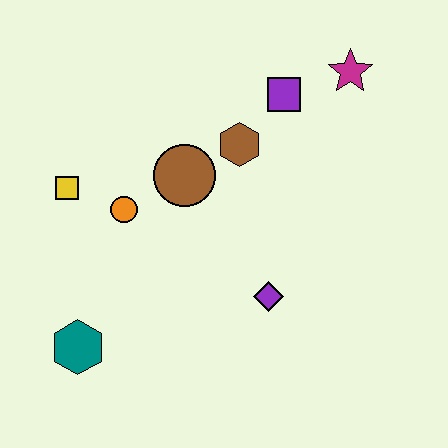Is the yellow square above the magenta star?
No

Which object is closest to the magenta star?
The purple square is closest to the magenta star.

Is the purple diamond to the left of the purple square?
Yes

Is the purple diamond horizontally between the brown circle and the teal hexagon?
No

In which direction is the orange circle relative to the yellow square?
The orange circle is to the right of the yellow square.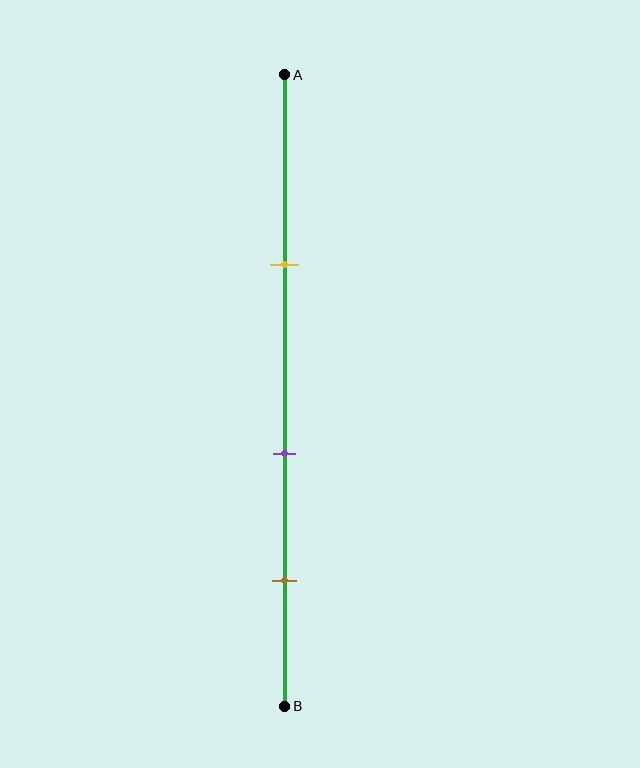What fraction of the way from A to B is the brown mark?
The brown mark is approximately 80% (0.8) of the way from A to B.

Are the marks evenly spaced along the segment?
Yes, the marks are approximately evenly spaced.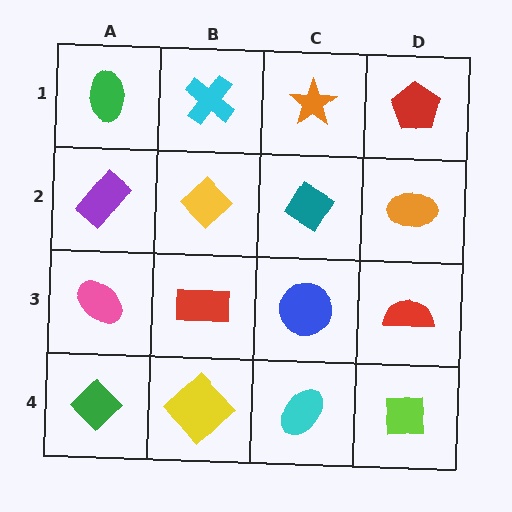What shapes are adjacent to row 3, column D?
An orange ellipse (row 2, column D), a lime square (row 4, column D), a blue circle (row 3, column C).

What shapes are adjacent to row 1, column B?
A yellow diamond (row 2, column B), a green ellipse (row 1, column A), an orange star (row 1, column C).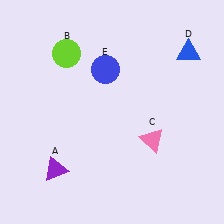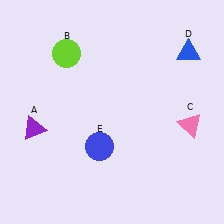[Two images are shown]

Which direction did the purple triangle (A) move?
The purple triangle (A) moved up.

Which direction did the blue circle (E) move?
The blue circle (E) moved down.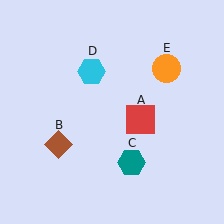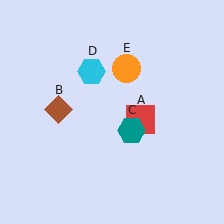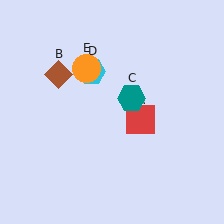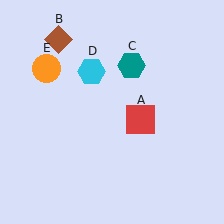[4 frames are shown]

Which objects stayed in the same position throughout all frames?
Red square (object A) and cyan hexagon (object D) remained stationary.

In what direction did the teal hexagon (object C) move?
The teal hexagon (object C) moved up.